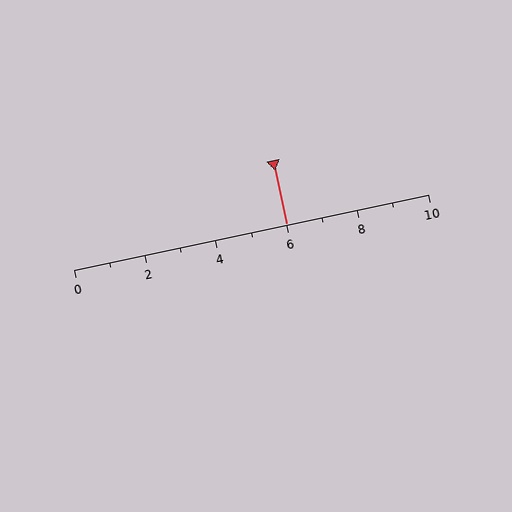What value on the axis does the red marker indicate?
The marker indicates approximately 6.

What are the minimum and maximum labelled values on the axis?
The axis runs from 0 to 10.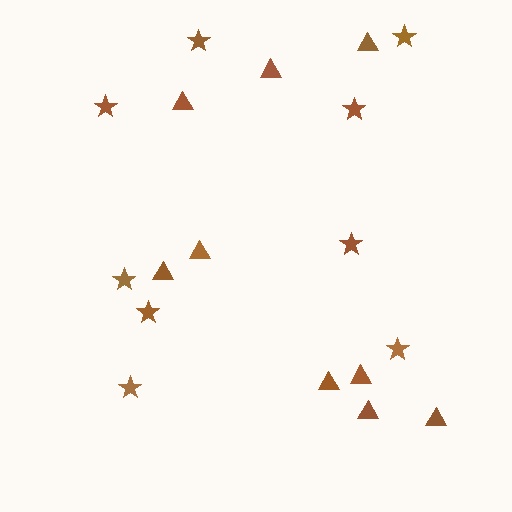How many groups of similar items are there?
There are 2 groups: one group of triangles (9) and one group of stars (9).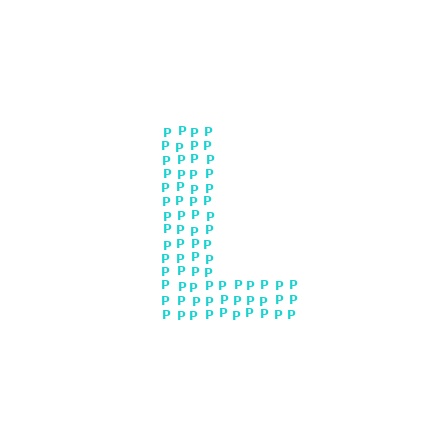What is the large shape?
The large shape is the letter L.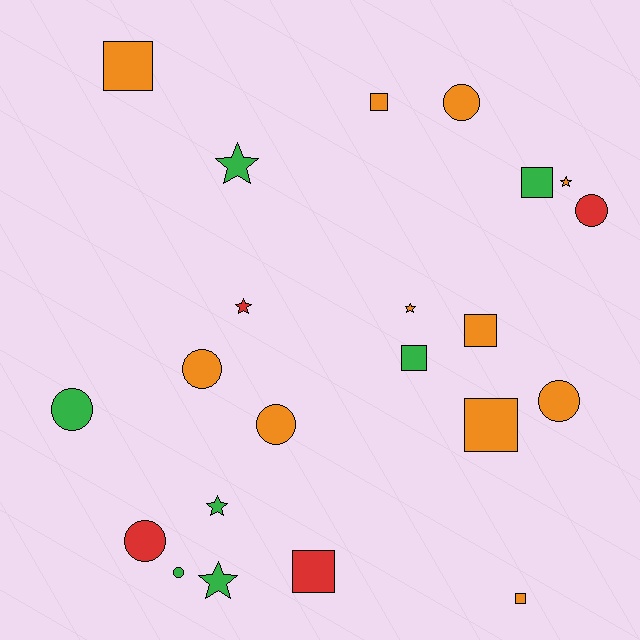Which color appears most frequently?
Orange, with 11 objects.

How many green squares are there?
There are 2 green squares.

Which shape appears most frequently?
Square, with 8 objects.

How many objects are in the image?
There are 22 objects.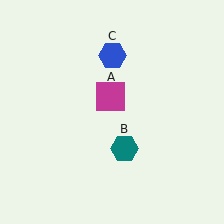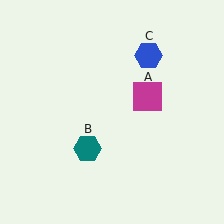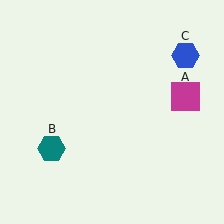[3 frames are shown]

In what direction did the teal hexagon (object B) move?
The teal hexagon (object B) moved left.